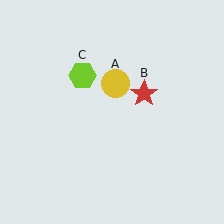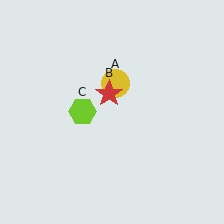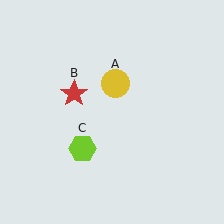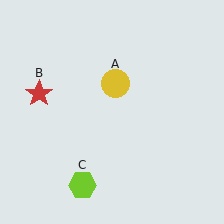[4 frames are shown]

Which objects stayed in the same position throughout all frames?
Yellow circle (object A) remained stationary.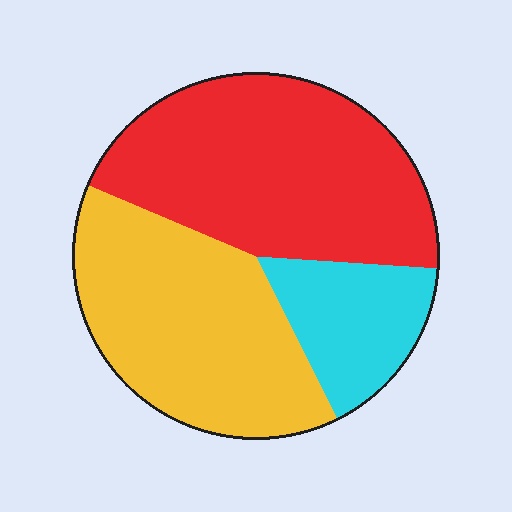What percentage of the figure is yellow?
Yellow takes up between a quarter and a half of the figure.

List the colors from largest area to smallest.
From largest to smallest: red, yellow, cyan.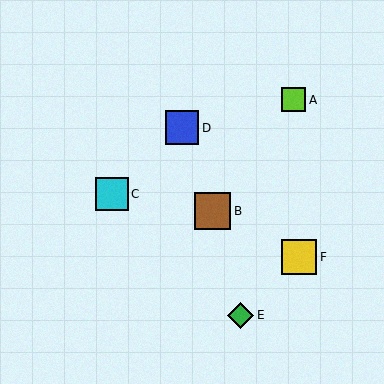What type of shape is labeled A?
Shape A is a lime square.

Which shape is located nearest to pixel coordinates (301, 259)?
The yellow square (labeled F) at (299, 257) is nearest to that location.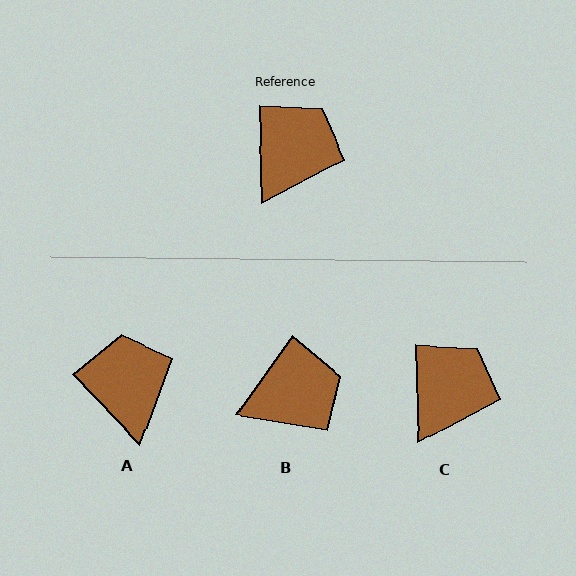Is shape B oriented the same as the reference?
No, it is off by about 38 degrees.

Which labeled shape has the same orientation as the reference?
C.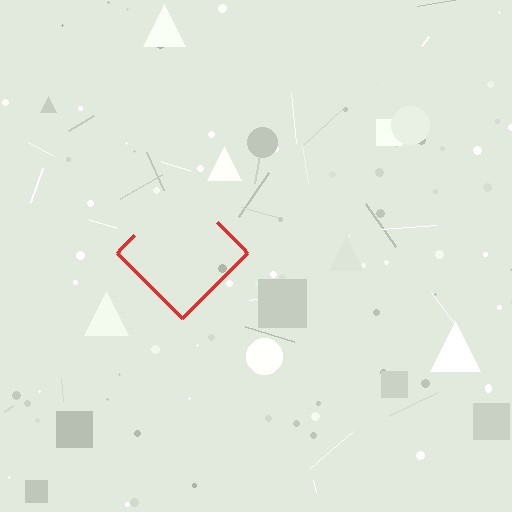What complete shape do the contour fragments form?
The contour fragments form a diamond.